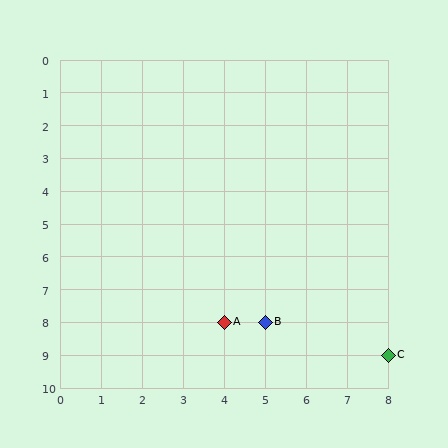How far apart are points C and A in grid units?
Points C and A are 4 columns and 1 row apart (about 4.1 grid units diagonally).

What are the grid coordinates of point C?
Point C is at grid coordinates (8, 9).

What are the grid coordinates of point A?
Point A is at grid coordinates (4, 8).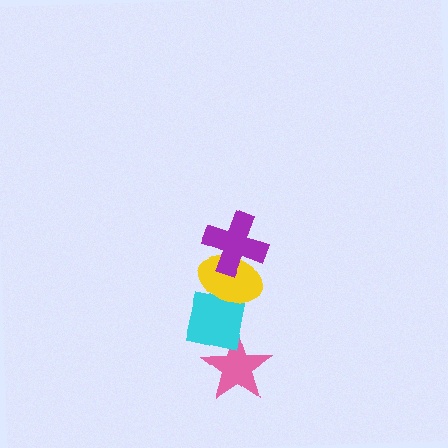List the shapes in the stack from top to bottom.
From top to bottom: the purple cross, the yellow ellipse, the cyan square, the pink star.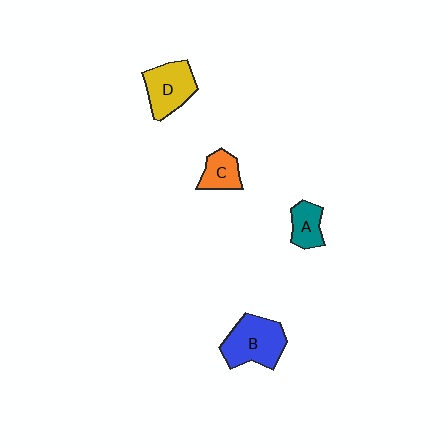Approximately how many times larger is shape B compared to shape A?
Approximately 2.0 times.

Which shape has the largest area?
Shape B (blue).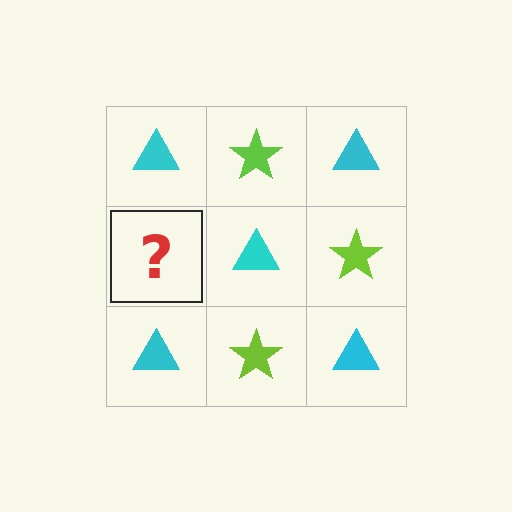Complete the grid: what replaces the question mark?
The question mark should be replaced with a lime star.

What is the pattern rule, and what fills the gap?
The rule is that it alternates cyan triangle and lime star in a checkerboard pattern. The gap should be filled with a lime star.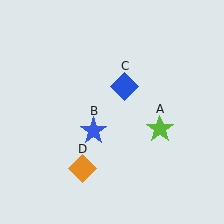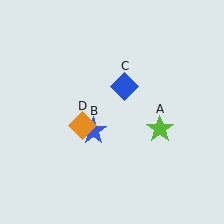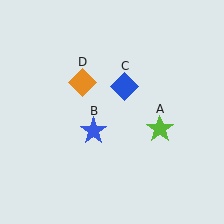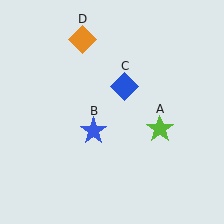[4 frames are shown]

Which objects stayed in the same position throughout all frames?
Lime star (object A) and blue star (object B) and blue diamond (object C) remained stationary.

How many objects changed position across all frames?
1 object changed position: orange diamond (object D).